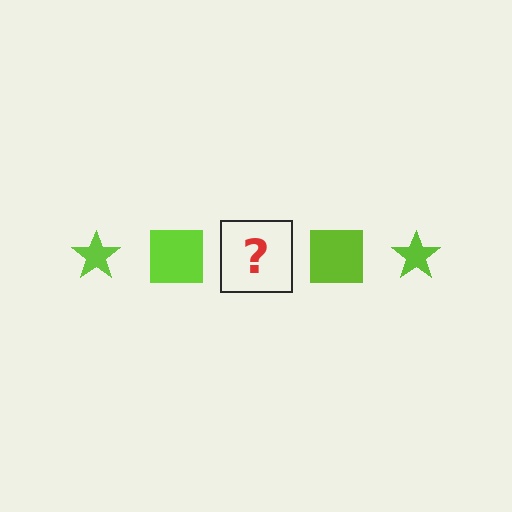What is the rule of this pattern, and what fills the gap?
The rule is that the pattern cycles through star, square shapes in lime. The gap should be filled with a lime star.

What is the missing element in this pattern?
The missing element is a lime star.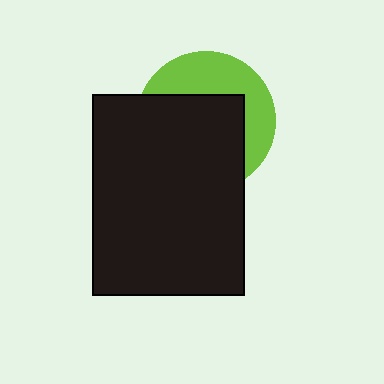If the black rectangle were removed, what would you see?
You would see the complete lime circle.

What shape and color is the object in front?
The object in front is a black rectangle.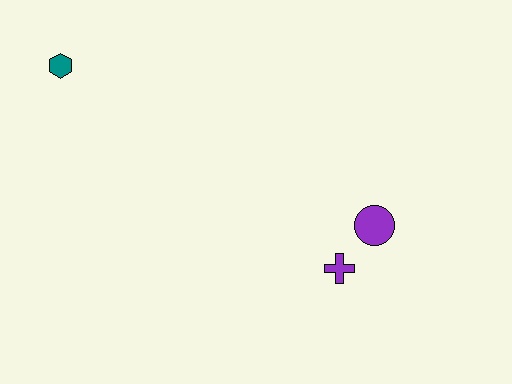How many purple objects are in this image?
There are 2 purple objects.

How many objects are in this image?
There are 3 objects.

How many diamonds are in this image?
There are no diamonds.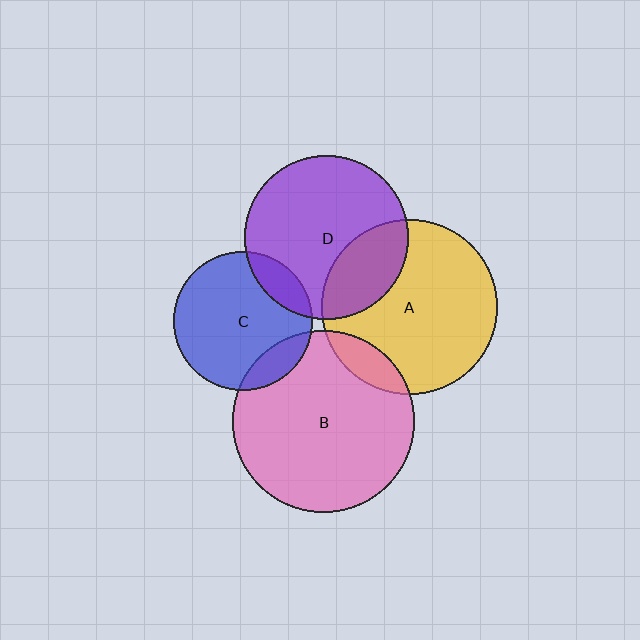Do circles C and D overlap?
Yes.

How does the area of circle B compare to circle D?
Approximately 1.2 times.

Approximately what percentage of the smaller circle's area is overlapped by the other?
Approximately 15%.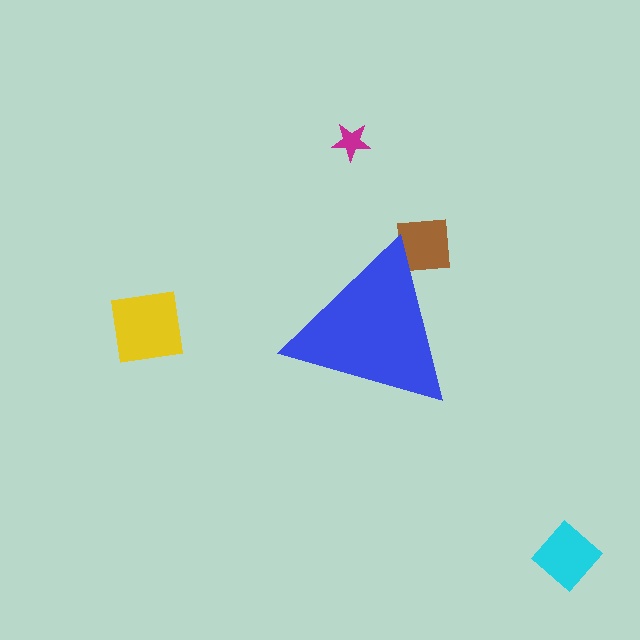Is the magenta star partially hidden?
No, the magenta star is fully visible.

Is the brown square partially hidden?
Yes, the brown square is partially hidden behind the blue triangle.